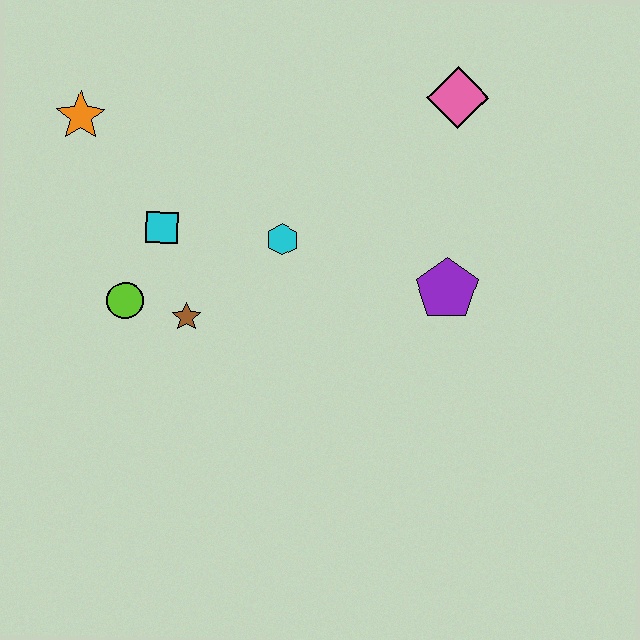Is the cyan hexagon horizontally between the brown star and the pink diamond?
Yes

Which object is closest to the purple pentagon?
The cyan hexagon is closest to the purple pentagon.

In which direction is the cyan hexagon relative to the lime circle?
The cyan hexagon is to the right of the lime circle.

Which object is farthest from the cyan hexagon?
The orange star is farthest from the cyan hexagon.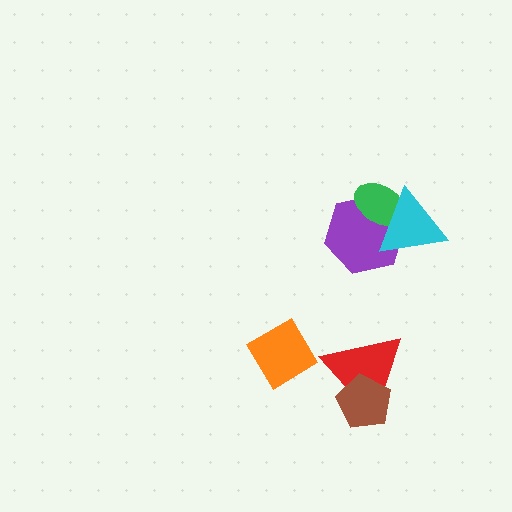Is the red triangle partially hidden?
Yes, it is partially covered by another shape.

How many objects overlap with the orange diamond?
0 objects overlap with the orange diamond.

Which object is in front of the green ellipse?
The cyan triangle is in front of the green ellipse.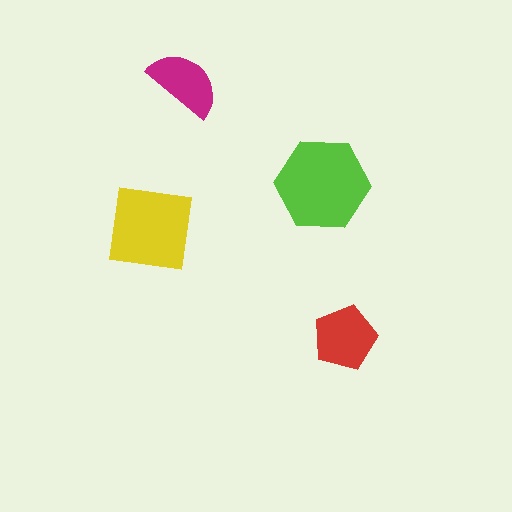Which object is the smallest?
The magenta semicircle.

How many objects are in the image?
There are 4 objects in the image.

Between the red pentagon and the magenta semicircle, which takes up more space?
The red pentagon.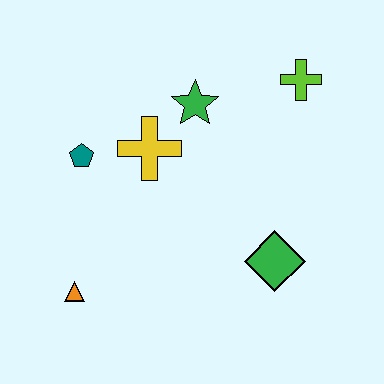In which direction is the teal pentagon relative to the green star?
The teal pentagon is to the left of the green star.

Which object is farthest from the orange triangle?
The lime cross is farthest from the orange triangle.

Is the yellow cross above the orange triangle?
Yes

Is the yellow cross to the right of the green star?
No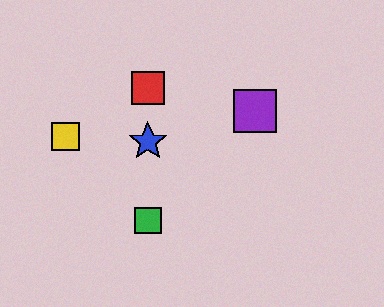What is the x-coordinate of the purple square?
The purple square is at x≈255.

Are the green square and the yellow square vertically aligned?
No, the green square is at x≈148 and the yellow square is at x≈65.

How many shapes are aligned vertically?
3 shapes (the red square, the blue star, the green square) are aligned vertically.